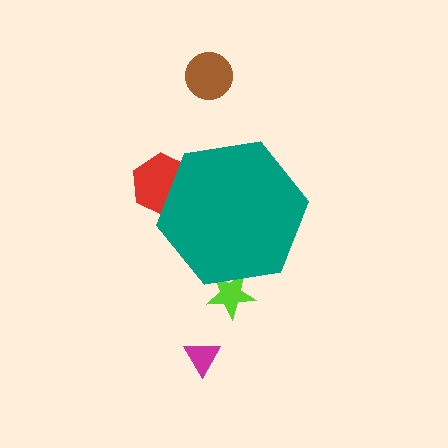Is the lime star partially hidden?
Yes, the lime star is partially hidden behind the teal hexagon.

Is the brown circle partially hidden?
No, the brown circle is fully visible.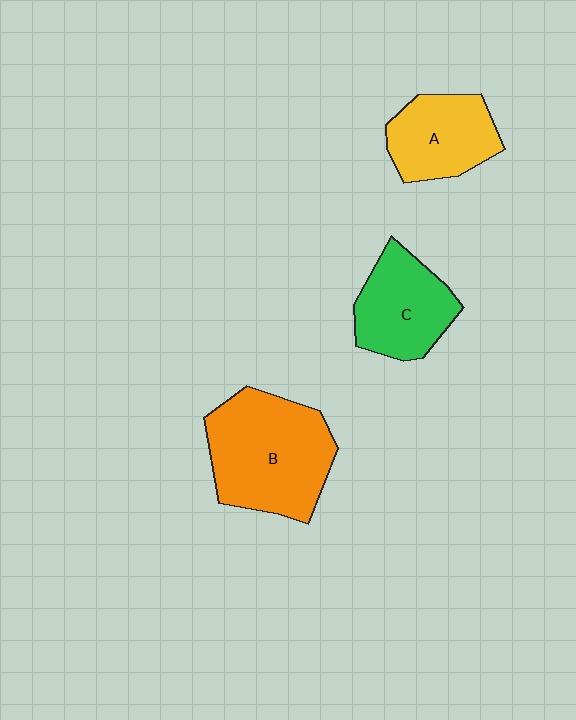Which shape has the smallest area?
Shape A (yellow).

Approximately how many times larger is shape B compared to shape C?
Approximately 1.5 times.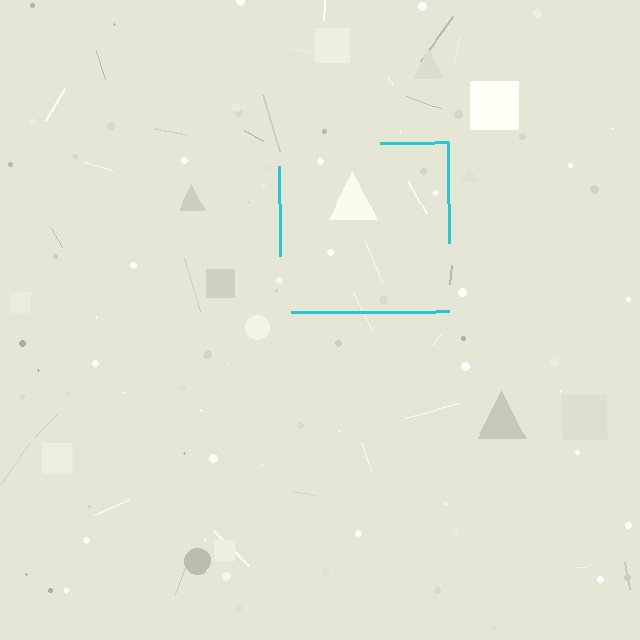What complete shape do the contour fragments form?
The contour fragments form a square.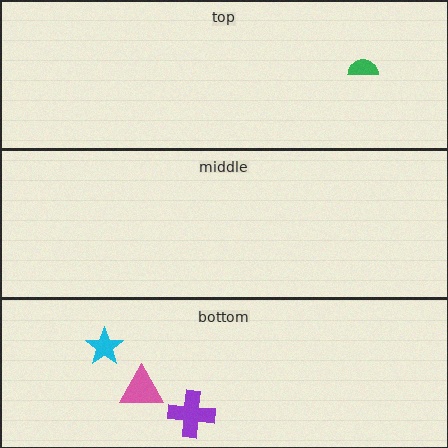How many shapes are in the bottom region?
3.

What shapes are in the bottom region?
The pink triangle, the purple cross, the cyan star.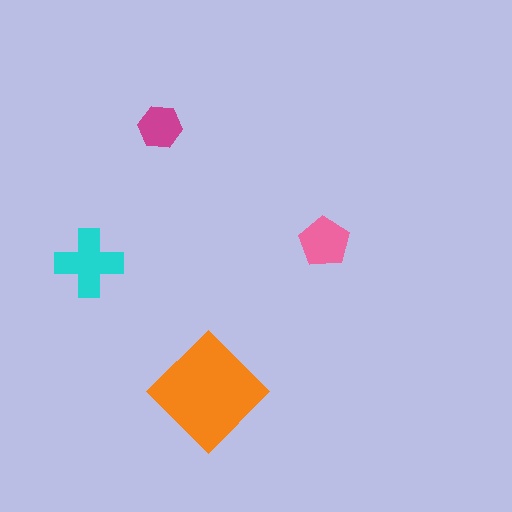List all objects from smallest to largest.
The magenta hexagon, the pink pentagon, the cyan cross, the orange diamond.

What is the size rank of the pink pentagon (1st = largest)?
3rd.